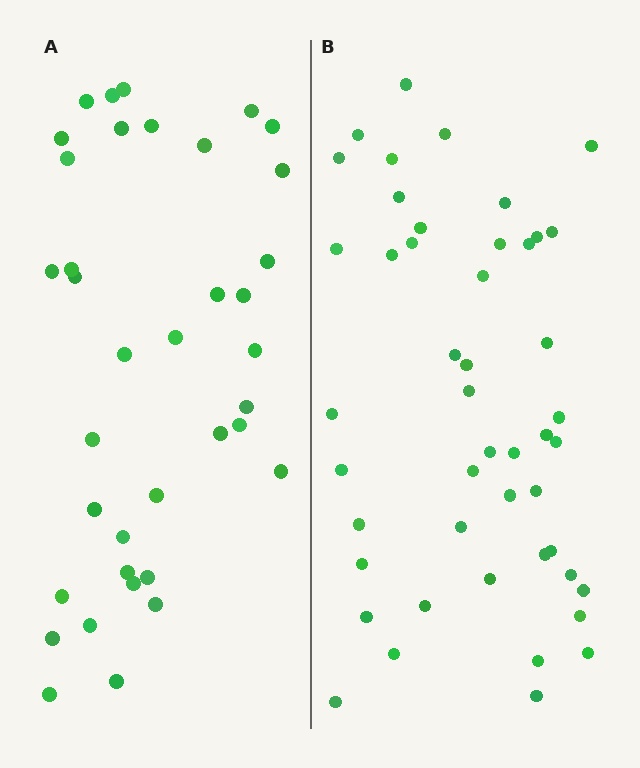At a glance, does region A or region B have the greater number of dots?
Region B (the right region) has more dots.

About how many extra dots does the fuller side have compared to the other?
Region B has roughly 10 or so more dots than region A.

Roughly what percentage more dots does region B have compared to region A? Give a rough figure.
About 25% more.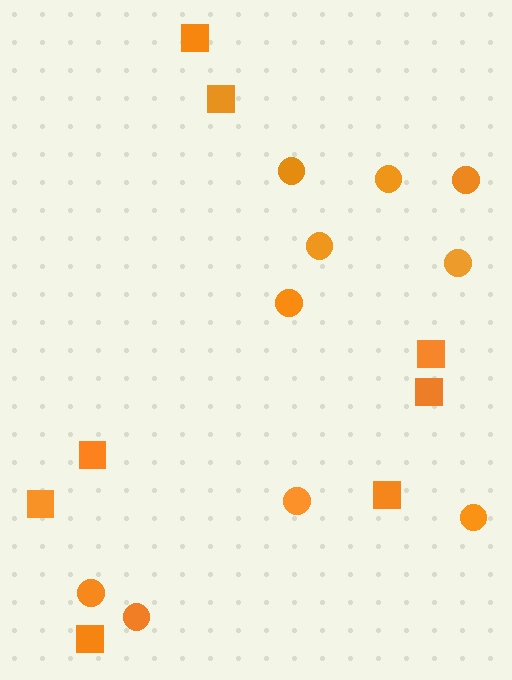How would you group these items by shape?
There are 2 groups: one group of squares (8) and one group of circles (10).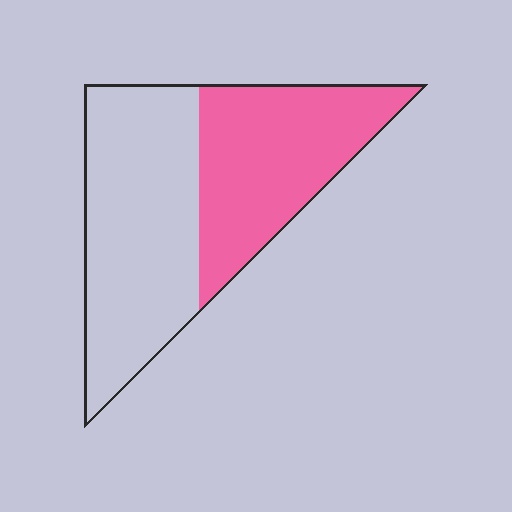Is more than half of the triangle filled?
No.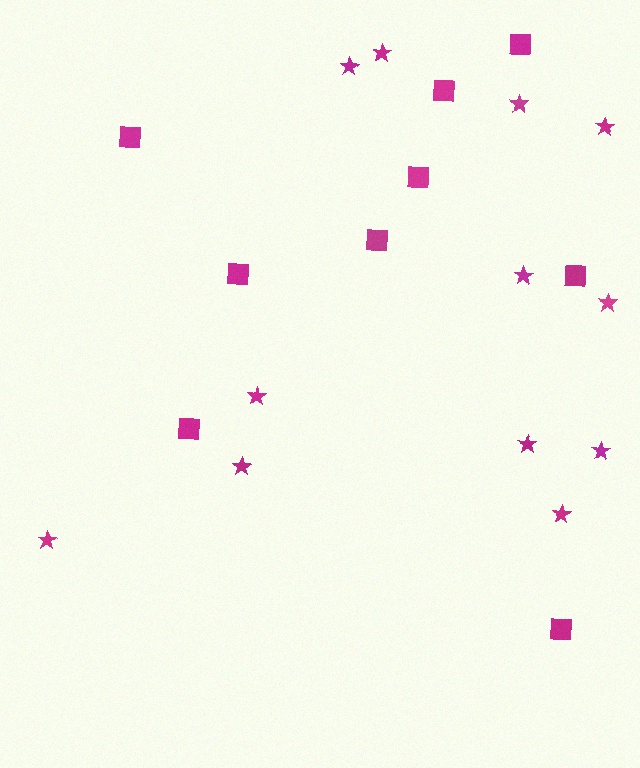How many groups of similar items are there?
There are 2 groups: one group of squares (9) and one group of stars (12).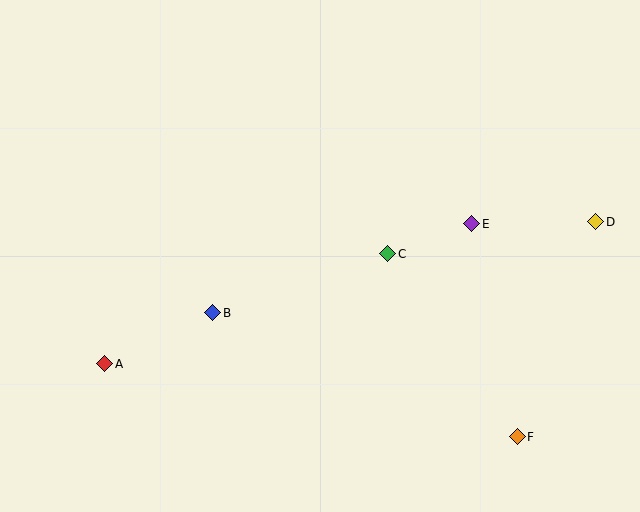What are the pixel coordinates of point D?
Point D is at (596, 222).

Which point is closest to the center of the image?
Point C at (388, 254) is closest to the center.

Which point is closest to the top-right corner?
Point D is closest to the top-right corner.